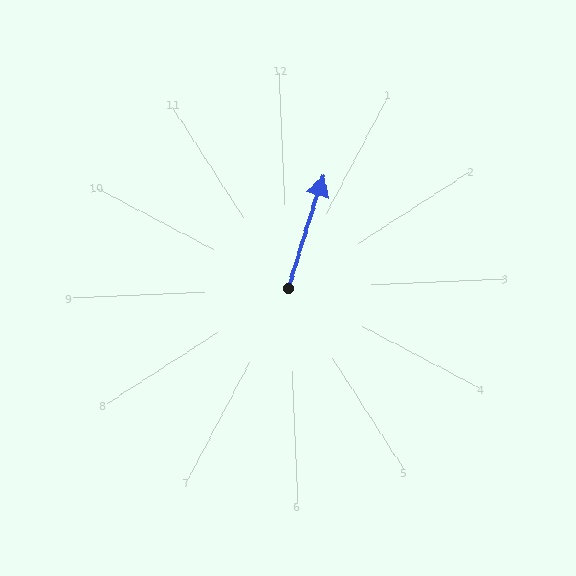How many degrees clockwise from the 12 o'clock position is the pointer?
Approximately 20 degrees.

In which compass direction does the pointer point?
North.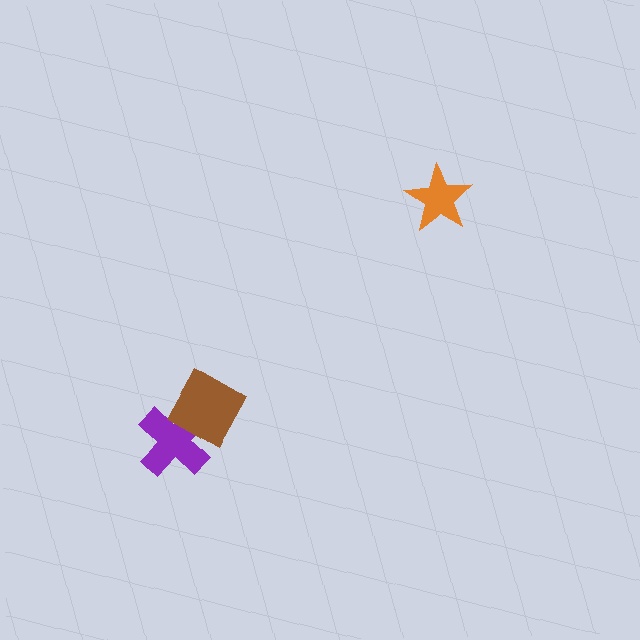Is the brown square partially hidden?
No, no other shape covers it.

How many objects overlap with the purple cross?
1 object overlaps with the purple cross.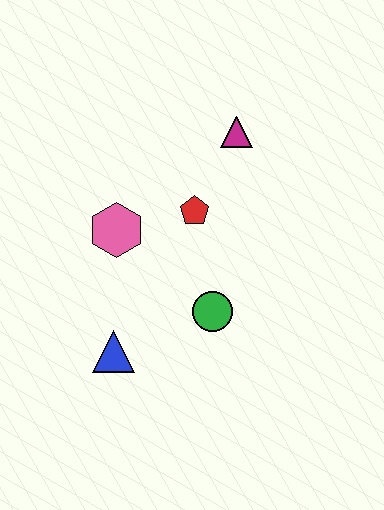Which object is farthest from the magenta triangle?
The blue triangle is farthest from the magenta triangle.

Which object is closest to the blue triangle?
The green circle is closest to the blue triangle.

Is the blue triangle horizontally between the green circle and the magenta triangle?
No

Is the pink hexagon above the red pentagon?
No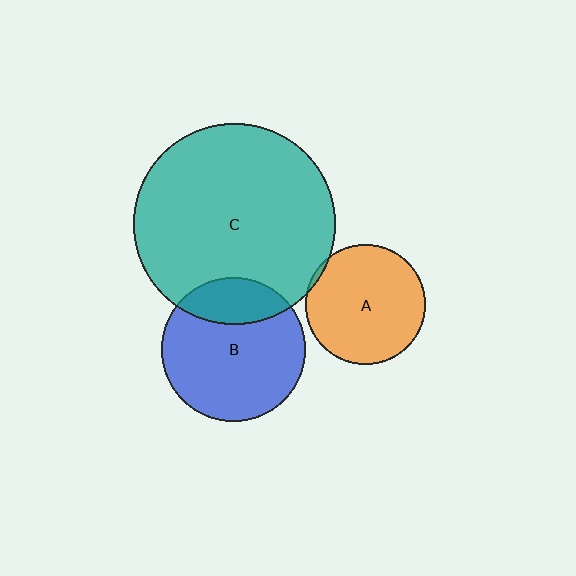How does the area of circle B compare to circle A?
Approximately 1.4 times.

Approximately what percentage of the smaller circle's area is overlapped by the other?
Approximately 25%.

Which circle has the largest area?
Circle C (teal).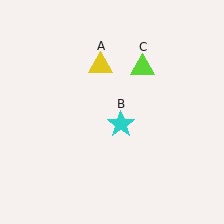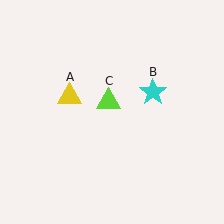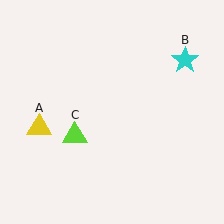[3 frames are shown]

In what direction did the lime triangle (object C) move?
The lime triangle (object C) moved down and to the left.